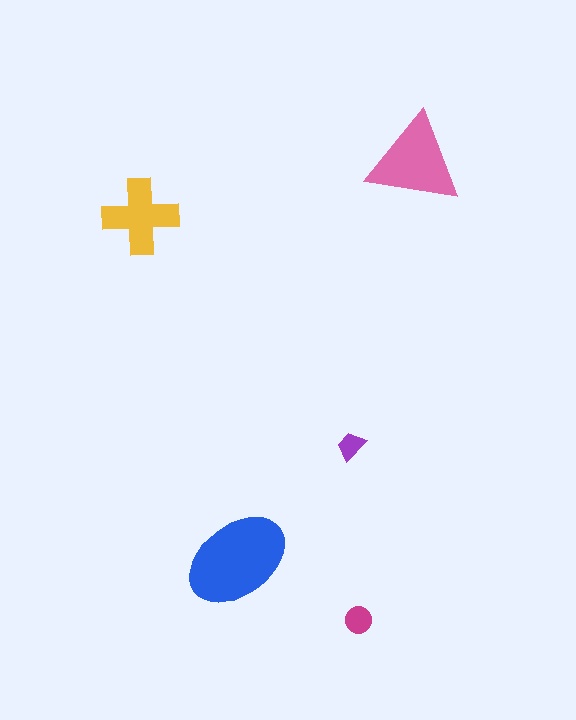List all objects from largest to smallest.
The blue ellipse, the pink triangle, the yellow cross, the magenta circle, the purple trapezoid.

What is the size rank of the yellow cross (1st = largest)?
3rd.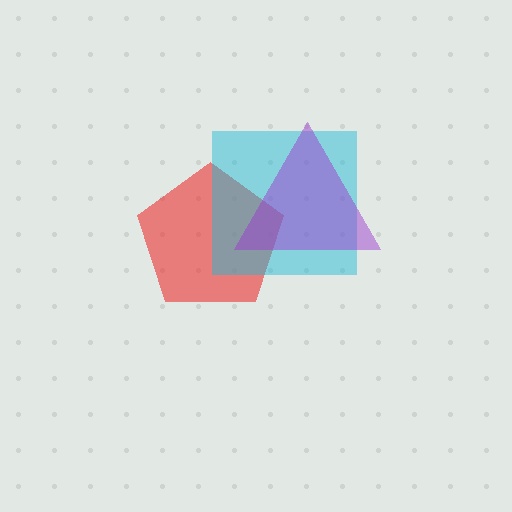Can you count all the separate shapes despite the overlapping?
Yes, there are 3 separate shapes.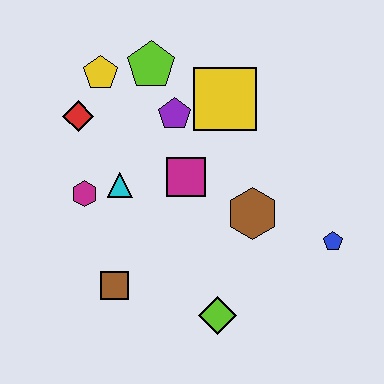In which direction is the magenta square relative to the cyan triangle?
The magenta square is to the right of the cyan triangle.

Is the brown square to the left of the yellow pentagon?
No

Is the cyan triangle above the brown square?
Yes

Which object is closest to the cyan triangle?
The magenta hexagon is closest to the cyan triangle.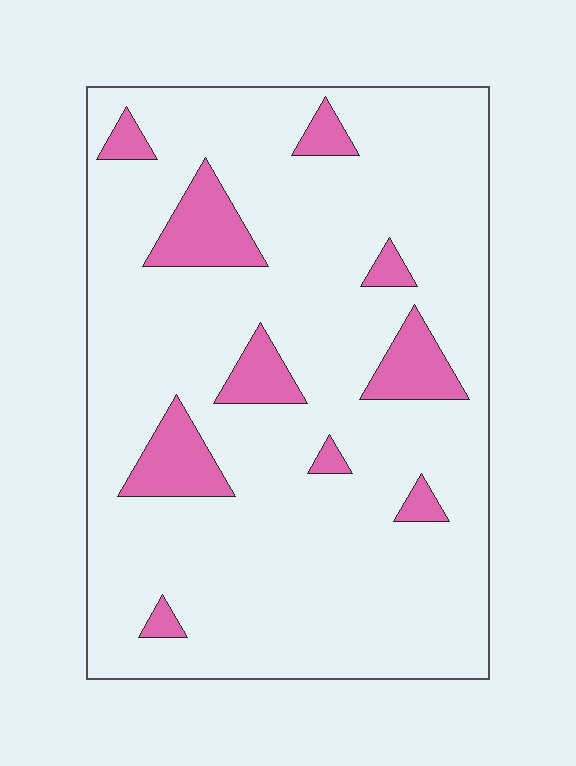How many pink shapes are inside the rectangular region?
10.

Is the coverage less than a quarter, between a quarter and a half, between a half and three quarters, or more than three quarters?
Less than a quarter.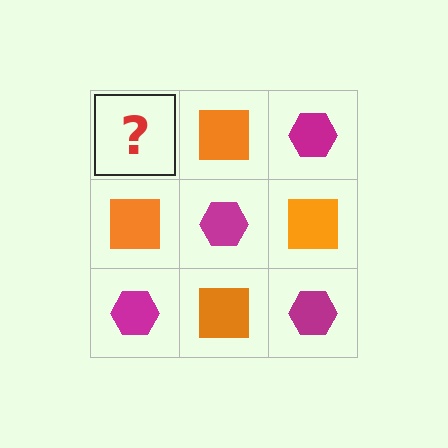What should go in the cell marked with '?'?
The missing cell should contain a magenta hexagon.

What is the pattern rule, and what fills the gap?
The rule is that it alternates magenta hexagon and orange square in a checkerboard pattern. The gap should be filled with a magenta hexagon.